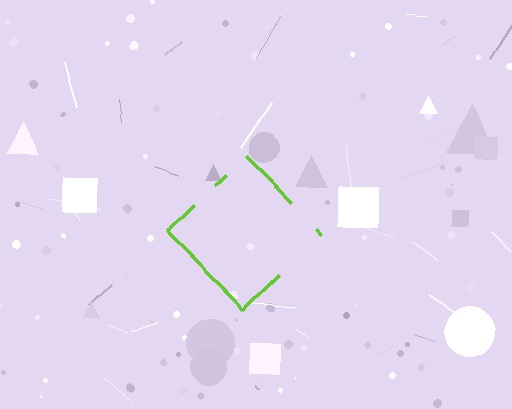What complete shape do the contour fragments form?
The contour fragments form a diamond.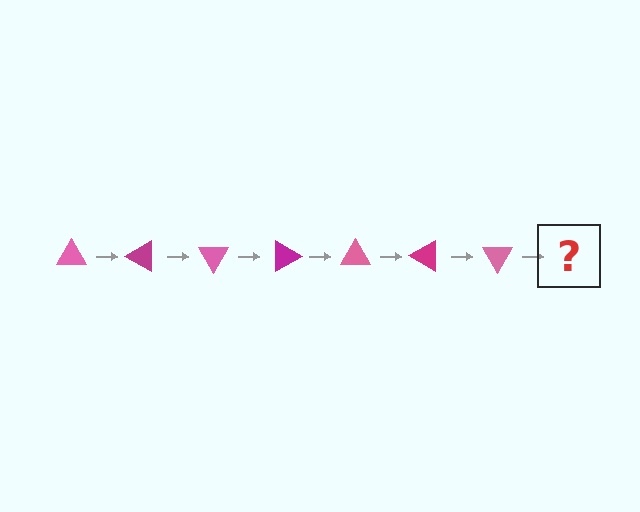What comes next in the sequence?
The next element should be a magenta triangle, rotated 210 degrees from the start.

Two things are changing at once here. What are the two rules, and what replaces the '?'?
The two rules are that it rotates 30 degrees each step and the color cycles through pink and magenta. The '?' should be a magenta triangle, rotated 210 degrees from the start.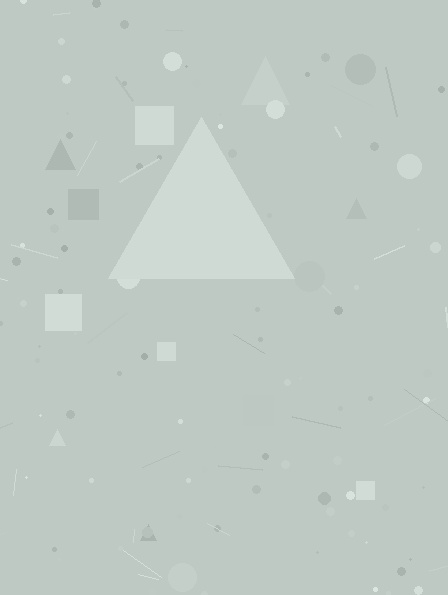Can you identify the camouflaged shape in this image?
The camouflaged shape is a triangle.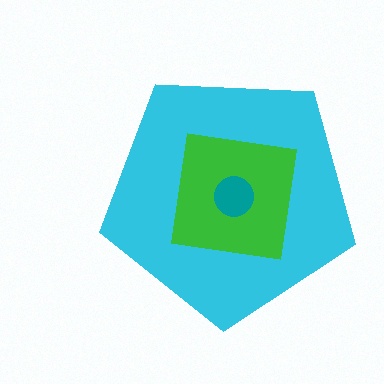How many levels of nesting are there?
3.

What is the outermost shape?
The cyan pentagon.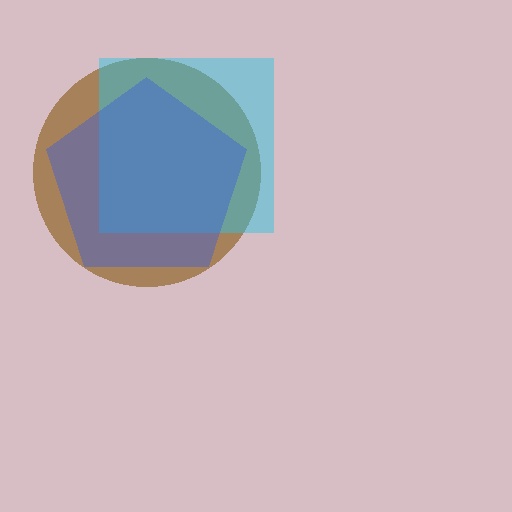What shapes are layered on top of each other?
The layered shapes are: a brown circle, a cyan square, a blue pentagon.